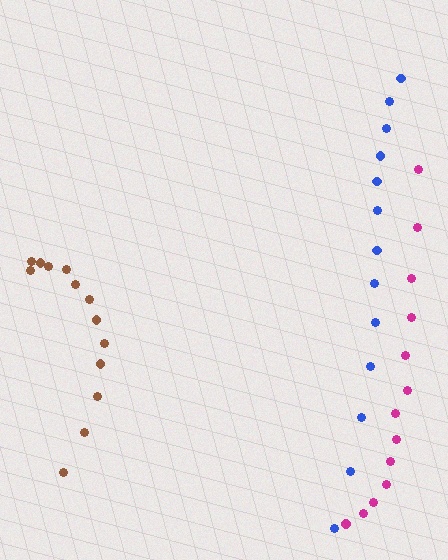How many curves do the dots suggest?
There are 3 distinct paths.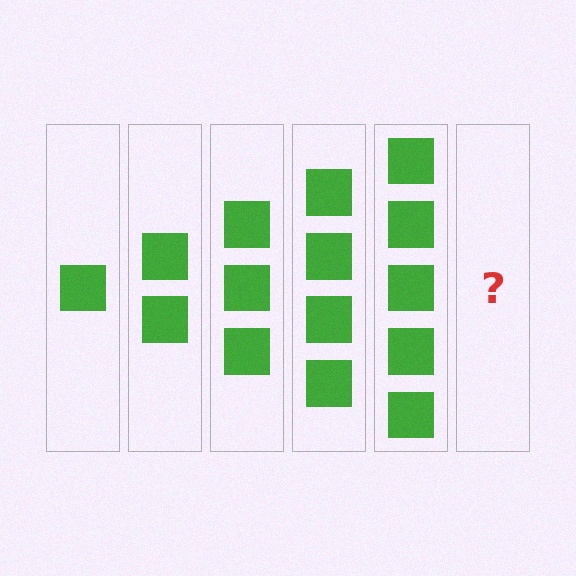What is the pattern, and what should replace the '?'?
The pattern is that each step adds one more square. The '?' should be 6 squares.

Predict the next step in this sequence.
The next step is 6 squares.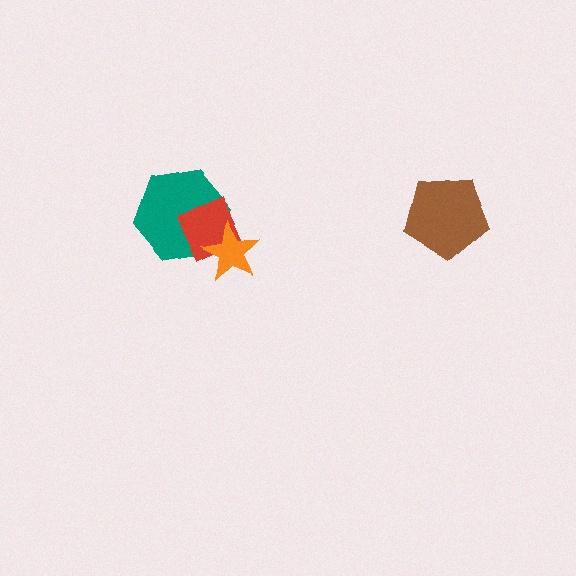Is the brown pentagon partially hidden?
No, no other shape covers it.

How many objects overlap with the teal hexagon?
2 objects overlap with the teal hexagon.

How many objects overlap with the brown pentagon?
0 objects overlap with the brown pentagon.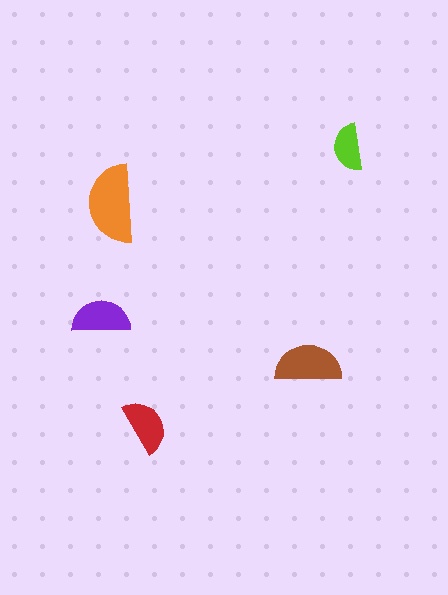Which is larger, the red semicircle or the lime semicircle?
The red one.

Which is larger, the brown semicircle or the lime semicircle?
The brown one.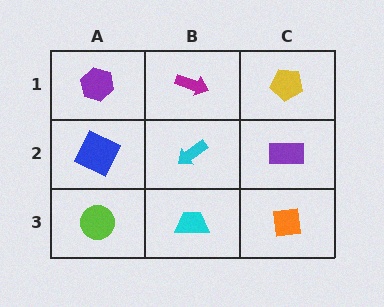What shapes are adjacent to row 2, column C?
A yellow pentagon (row 1, column C), an orange square (row 3, column C), a cyan arrow (row 2, column B).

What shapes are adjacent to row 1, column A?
A blue square (row 2, column A), a magenta arrow (row 1, column B).